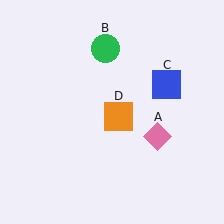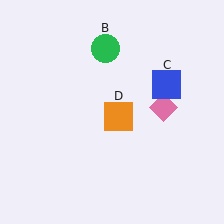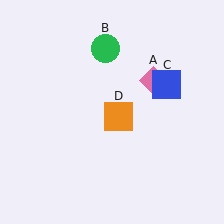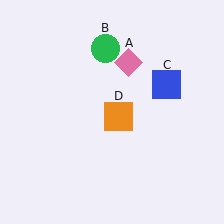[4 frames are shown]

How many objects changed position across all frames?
1 object changed position: pink diamond (object A).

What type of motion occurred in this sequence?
The pink diamond (object A) rotated counterclockwise around the center of the scene.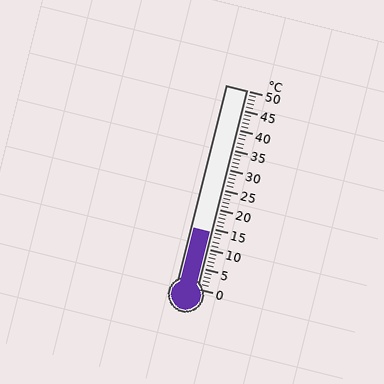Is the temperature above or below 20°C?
The temperature is below 20°C.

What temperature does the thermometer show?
The thermometer shows approximately 14°C.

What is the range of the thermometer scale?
The thermometer scale ranges from 0°C to 50°C.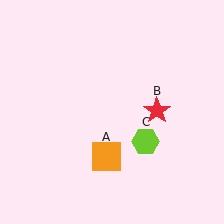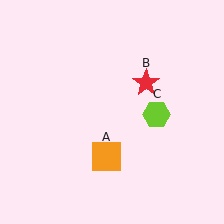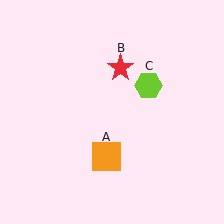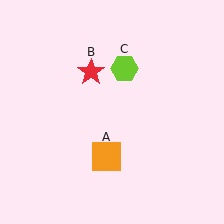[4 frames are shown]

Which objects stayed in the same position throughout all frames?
Orange square (object A) remained stationary.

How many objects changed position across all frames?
2 objects changed position: red star (object B), lime hexagon (object C).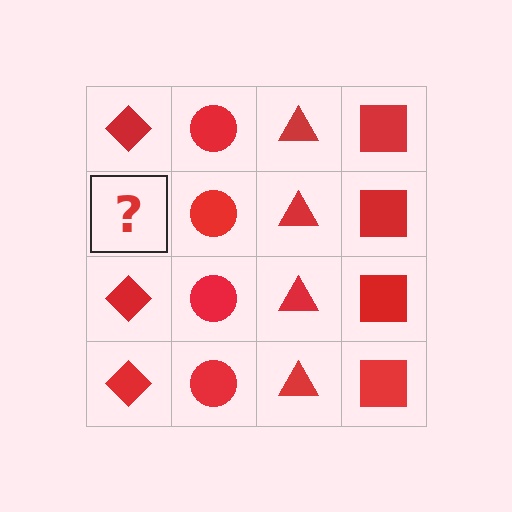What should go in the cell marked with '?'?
The missing cell should contain a red diamond.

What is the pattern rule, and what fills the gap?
The rule is that each column has a consistent shape. The gap should be filled with a red diamond.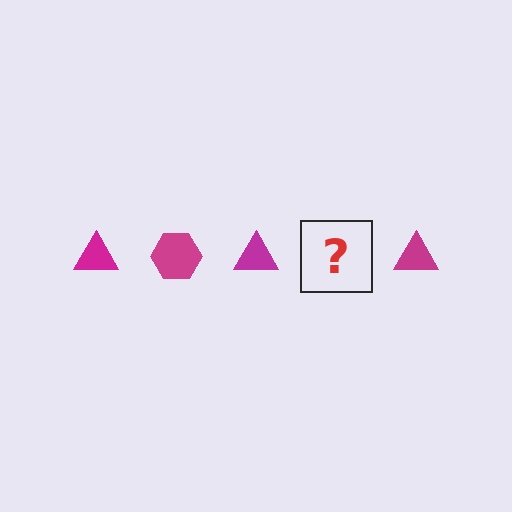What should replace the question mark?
The question mark should be replaced with a magenta hexagon.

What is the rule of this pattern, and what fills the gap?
The rule is that the pattern cycles through triangle, hexagon shapes in magenta. The gap should be filled with a magenta hexagon.